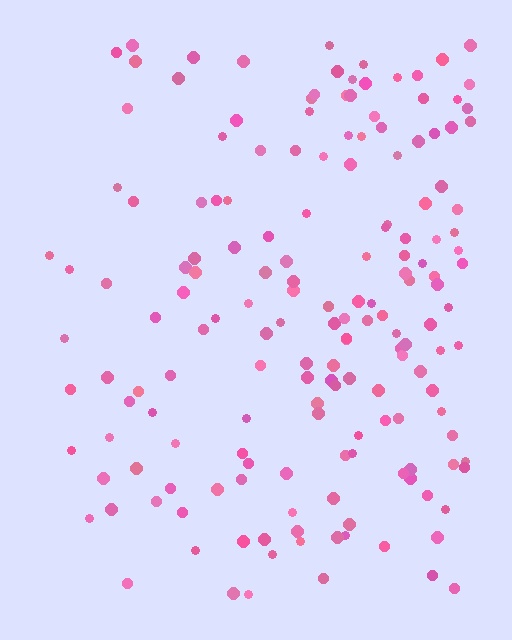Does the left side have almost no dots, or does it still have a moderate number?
Still a moderate number, just noticeably fewer than the right.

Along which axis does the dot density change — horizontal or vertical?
Horizontal.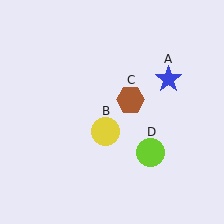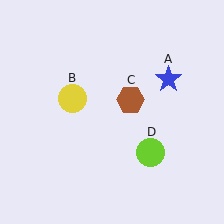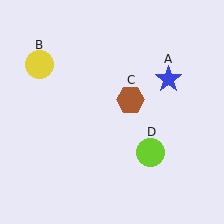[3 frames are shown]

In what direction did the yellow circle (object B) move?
The yellow circle (object B) moved up and to the left.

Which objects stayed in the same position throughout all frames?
Blue star (object A) and brown hexagon (object C) and lime circle (object D) remained stationary.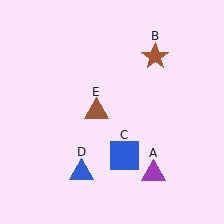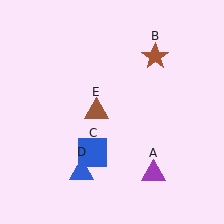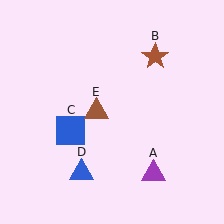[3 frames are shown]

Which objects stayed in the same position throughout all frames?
Purple triangle (object A) and brown star (object B) and blue triangle (object D) and brown triangle (object E) remained stationary.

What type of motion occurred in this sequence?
The blue square (object C) rotated clockwise around the center of the scene.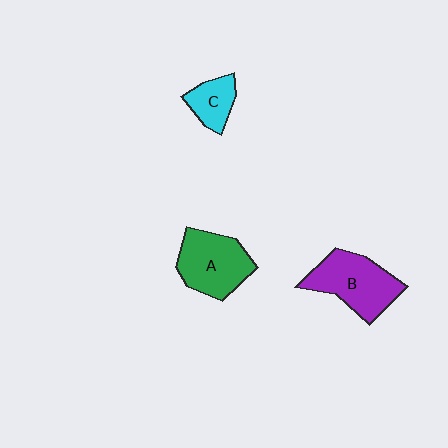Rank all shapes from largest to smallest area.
From largest to smallest: B (purple), A (green), C (cyan).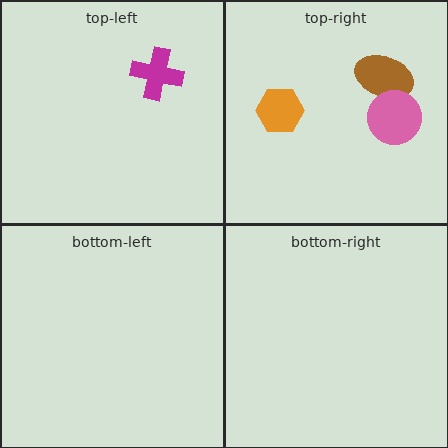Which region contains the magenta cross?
The top-left region.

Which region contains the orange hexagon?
The top-right region.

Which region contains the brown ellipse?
The top-right region.